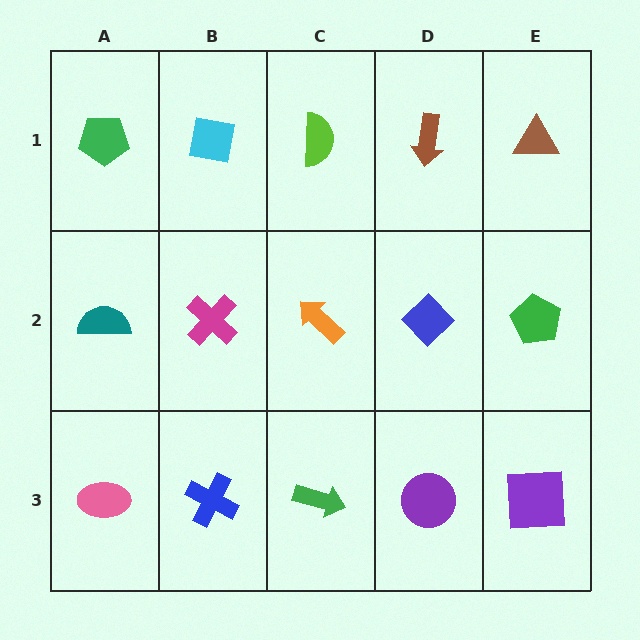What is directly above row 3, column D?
A blue diamond.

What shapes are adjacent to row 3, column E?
A green pentagon (row 2, column E), a purple circle (row 3, column D).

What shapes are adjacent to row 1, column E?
A green pentagon (row 2, column E), a brown arrow (row 1, column D).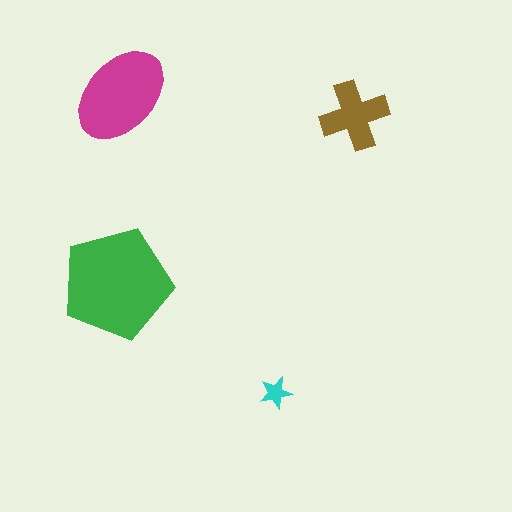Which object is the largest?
The green pentagon.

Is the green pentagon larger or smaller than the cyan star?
Larger.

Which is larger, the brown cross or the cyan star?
The brown cross.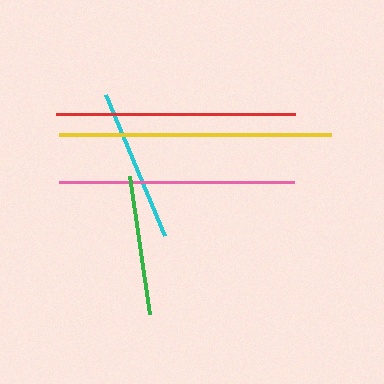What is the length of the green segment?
The green segment is approximately 140 pixels long.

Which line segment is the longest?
The yellow line is the longest at approximately 273 pixels.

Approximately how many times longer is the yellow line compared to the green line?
The yellow line is approximately 1.9 times the length of the green line.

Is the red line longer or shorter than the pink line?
The red line is longer than the pink line.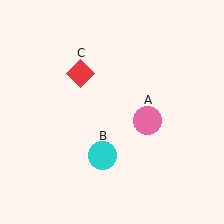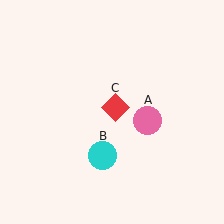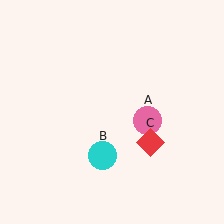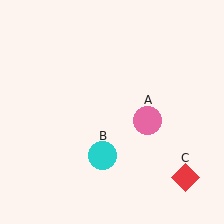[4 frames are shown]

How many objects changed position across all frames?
1 object changed position: red diamond (object C).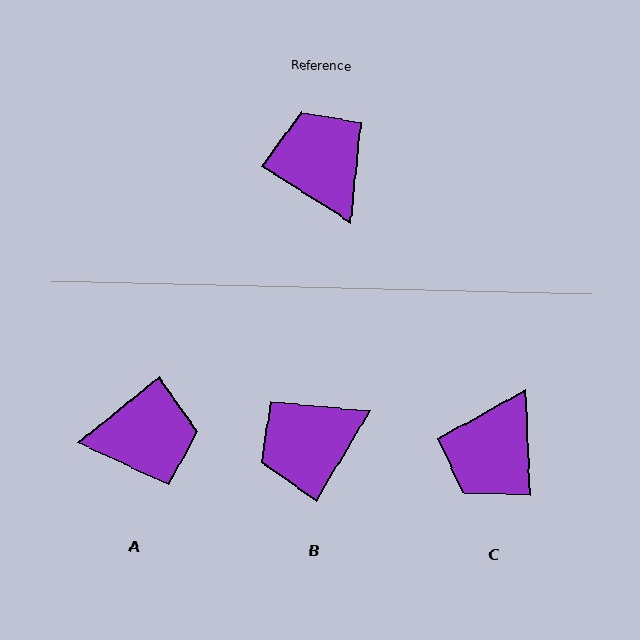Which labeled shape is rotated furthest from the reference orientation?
C, about 125 degrees away.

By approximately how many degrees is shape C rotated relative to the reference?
Approximately 125 degrees counter-clockwise.